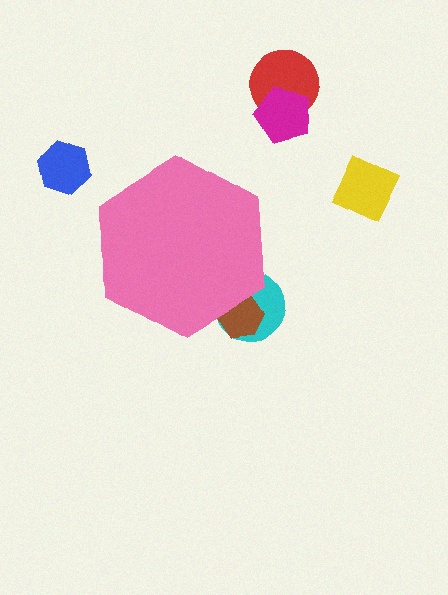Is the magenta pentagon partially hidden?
No, the magenta pentagon is fully visible.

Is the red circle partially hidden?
No, the red circle is fully visible.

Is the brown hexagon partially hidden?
Yes, the brown hexagon is partially hidden behind the pink hexagon.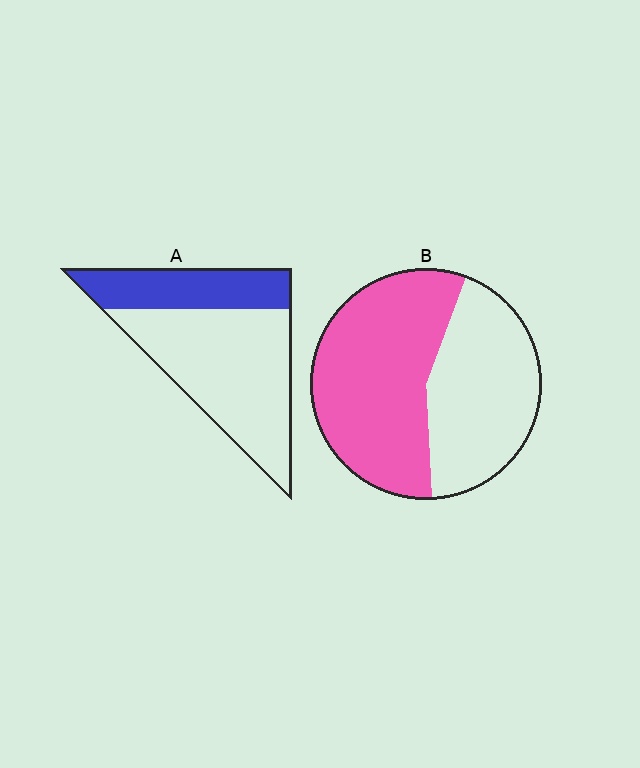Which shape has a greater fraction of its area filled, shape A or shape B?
Shape B.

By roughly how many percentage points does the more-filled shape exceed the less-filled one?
By roughly 25 percentage points (B over A).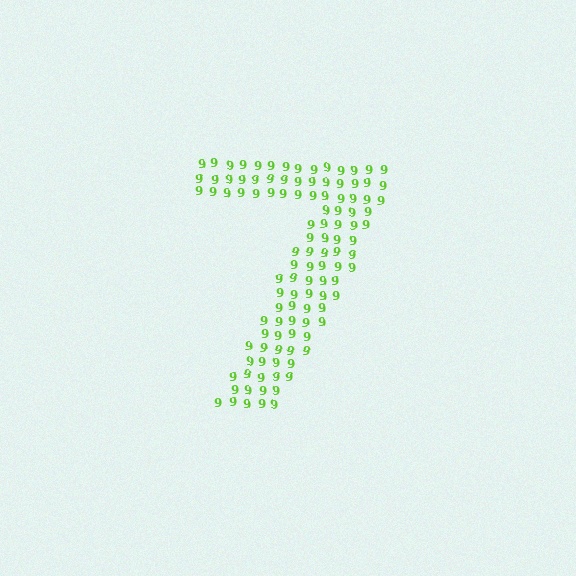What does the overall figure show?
The overall figure shows the digit 7.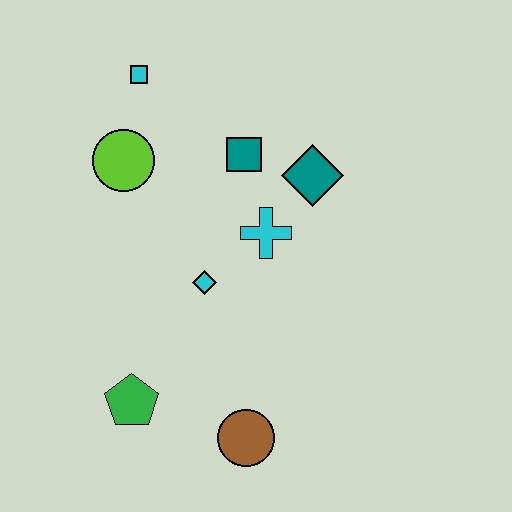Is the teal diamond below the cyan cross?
No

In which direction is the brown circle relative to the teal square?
The brown circle is below the teal square.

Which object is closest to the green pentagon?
The brown circle is closest to the green pentagon.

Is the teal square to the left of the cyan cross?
Yes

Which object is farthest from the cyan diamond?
The cyan square is farthest from the cyan diamond.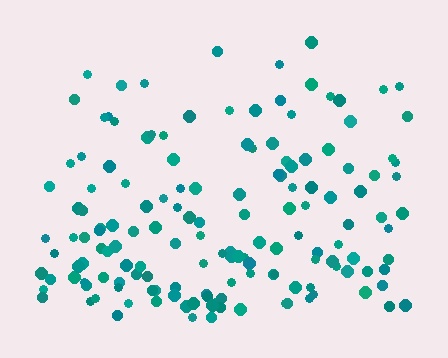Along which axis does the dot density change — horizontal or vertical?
Vertical.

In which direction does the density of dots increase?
From top to bottom, with the bottom side densest.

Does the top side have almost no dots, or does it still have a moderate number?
Still a moderate number, just noticeably fewer than the bottom.